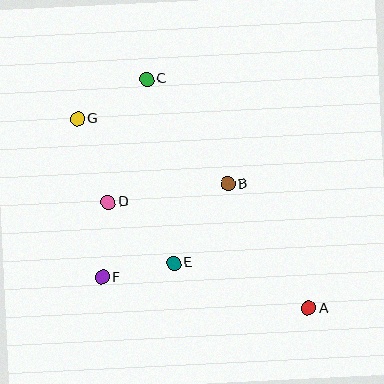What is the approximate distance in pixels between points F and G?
The distance between F and G is approximately 161 pixels.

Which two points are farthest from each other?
Points A and G are farthest from each other.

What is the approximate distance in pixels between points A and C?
The distance between A and C is approximately 280 pixels.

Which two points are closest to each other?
Points E and F are closest to each other.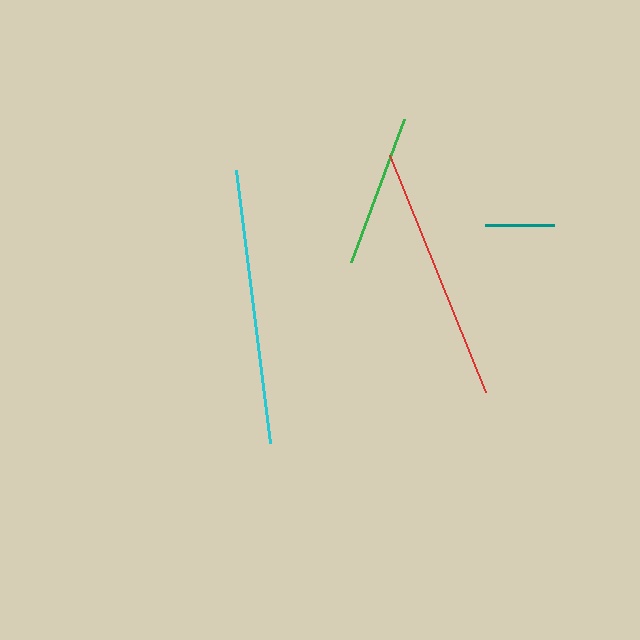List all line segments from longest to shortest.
From longest to shortest: cyan, red, green, teal.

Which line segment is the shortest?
The teal line is the shortest at approximately 69 pixels.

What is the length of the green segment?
The green segment is approximately 153 pixels long.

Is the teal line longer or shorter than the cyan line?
The cyan line is longer than the teal line.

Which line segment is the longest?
The cyan line is the longest at approximately 275 pixels.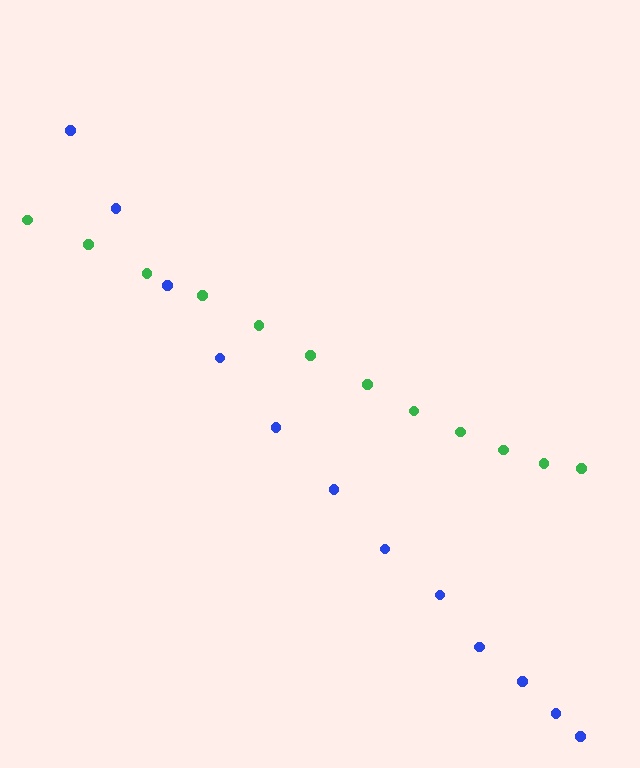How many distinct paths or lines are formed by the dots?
There are 2 distinct paths.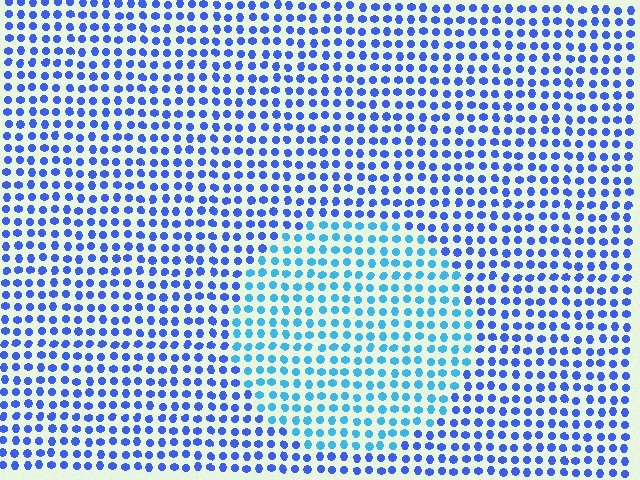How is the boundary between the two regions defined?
The boundary is defined purely by a slight shift in hue (about 33 degrees). Spacing, size, and orientation are identical on both sides.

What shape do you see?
I see a circle.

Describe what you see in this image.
The image is filled with small blue elements in a uniform arrangement. A circle-shaped region is visible where the elements are tinted to a slightly different hue, forming a subtle color boundary.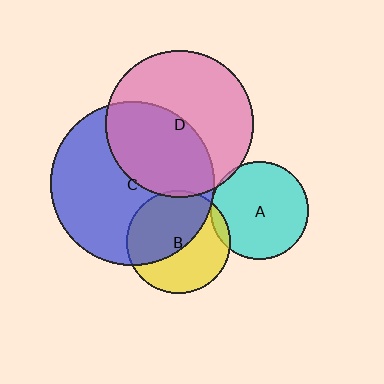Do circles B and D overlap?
Yes.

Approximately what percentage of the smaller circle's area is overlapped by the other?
Approximately 5%.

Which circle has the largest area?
Circle C (blue).